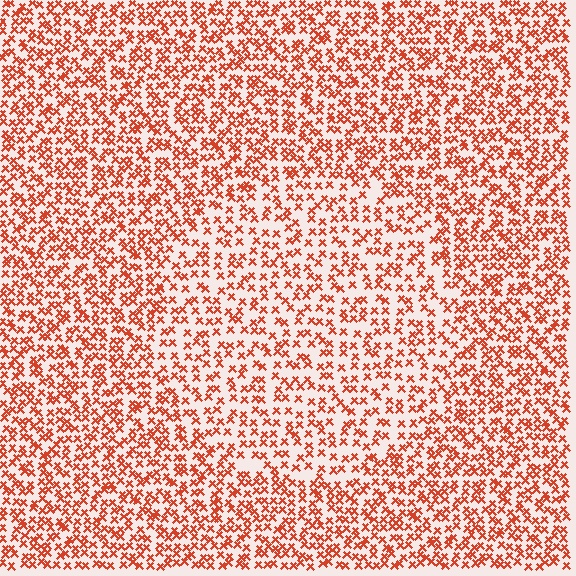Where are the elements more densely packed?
The elements are more densely packed outside the circle boundary.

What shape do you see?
I see a circle.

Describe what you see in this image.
The image contains small red elements arranged at two different densities. A circle-shaped region is visible where the elements are less densely packed than the surrounding area.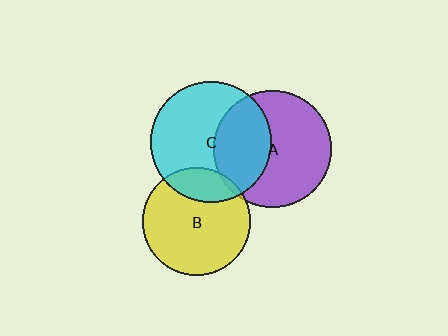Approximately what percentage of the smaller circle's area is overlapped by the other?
Approximately 20%.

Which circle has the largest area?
Circle C (cyan).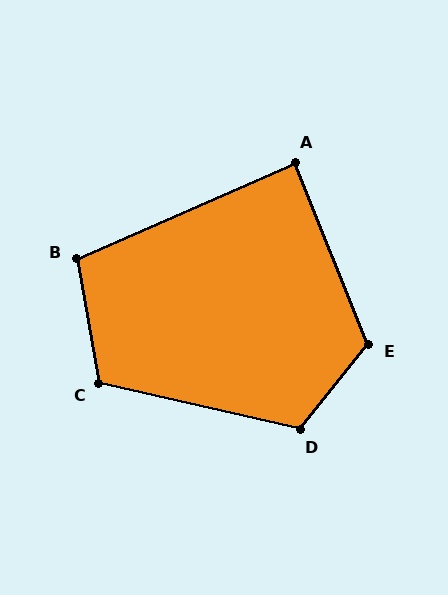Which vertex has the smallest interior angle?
A, at approximately 88 degrees.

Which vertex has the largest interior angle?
E, at approximately 119 degrees.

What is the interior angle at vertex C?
Approximately 113 degrees (obtuse).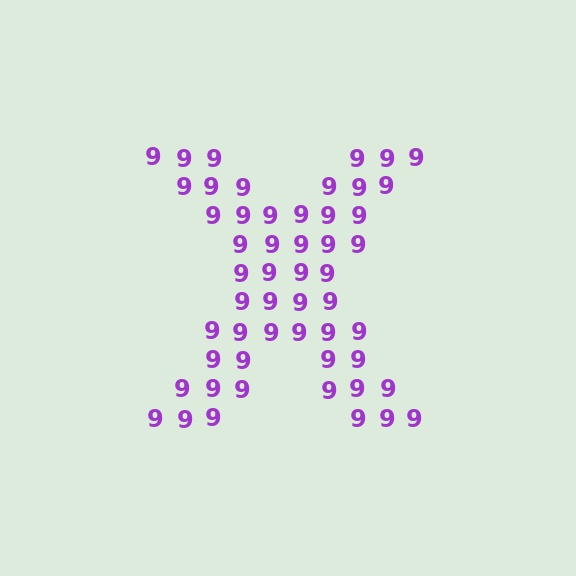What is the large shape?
The large shape is the letter X.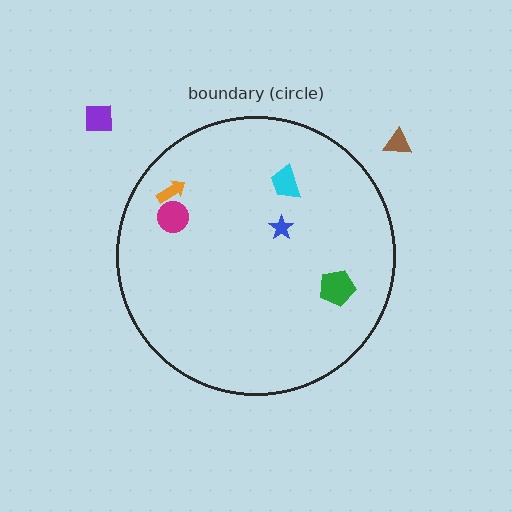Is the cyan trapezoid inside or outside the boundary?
Inside.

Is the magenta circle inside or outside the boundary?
Inside.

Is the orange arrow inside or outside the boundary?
Inside.